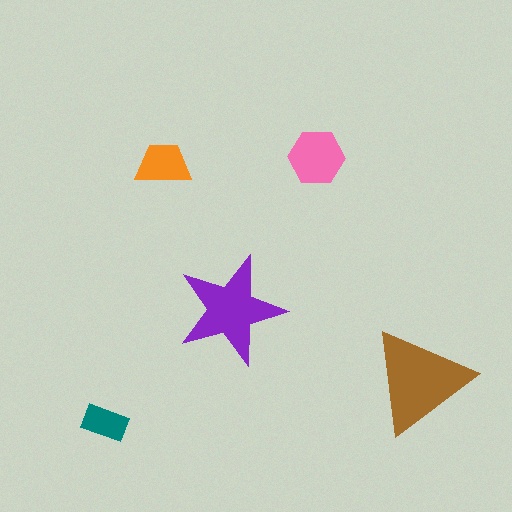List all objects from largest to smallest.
The brown triangle, the purple star, the pink hexagon, the orange trapezoid, the teal rectangle.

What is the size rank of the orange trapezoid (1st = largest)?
4th.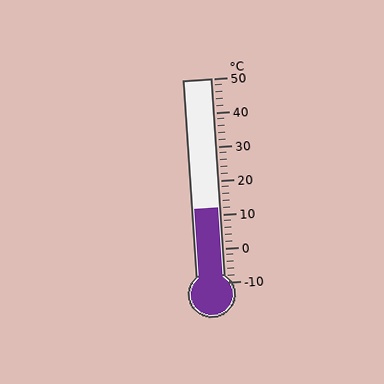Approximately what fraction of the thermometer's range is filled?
The thermometer is filled to approximately 35% of its range.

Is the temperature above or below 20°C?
The temperature is below 20°C.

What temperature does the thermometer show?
The thermometer shows approximately 12°C.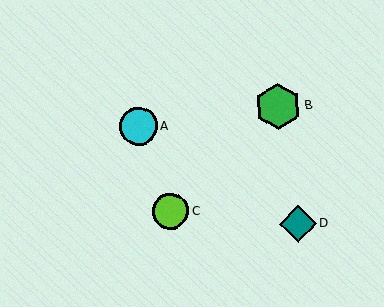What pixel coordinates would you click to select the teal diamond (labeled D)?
Click at (298, 224) to select the teal diamond D.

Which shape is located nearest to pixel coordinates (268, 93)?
The green hexagon (labeled B) at (278, 106) is nearest to that location.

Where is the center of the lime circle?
The center of the lime circle is at (171, 211).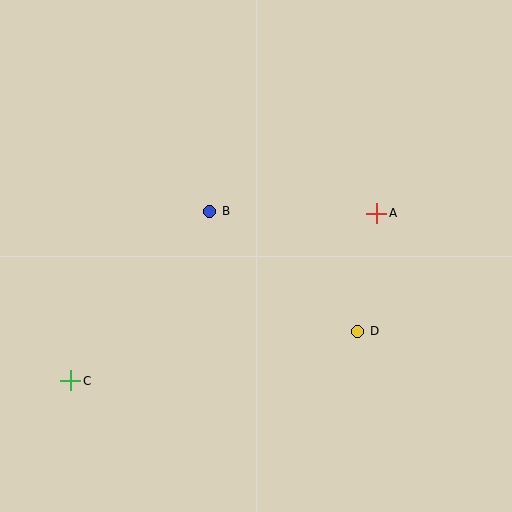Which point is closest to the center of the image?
Point B at (210, 211) is closest to the center.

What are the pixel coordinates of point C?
Point C is at (71, 381).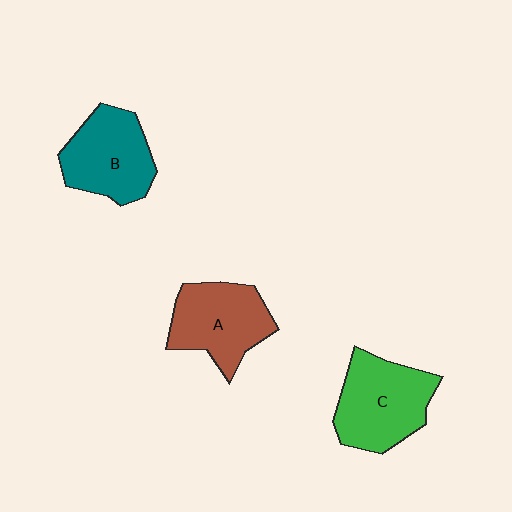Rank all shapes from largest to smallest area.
From largest to smallest: C (green), A (brown), B (teal).